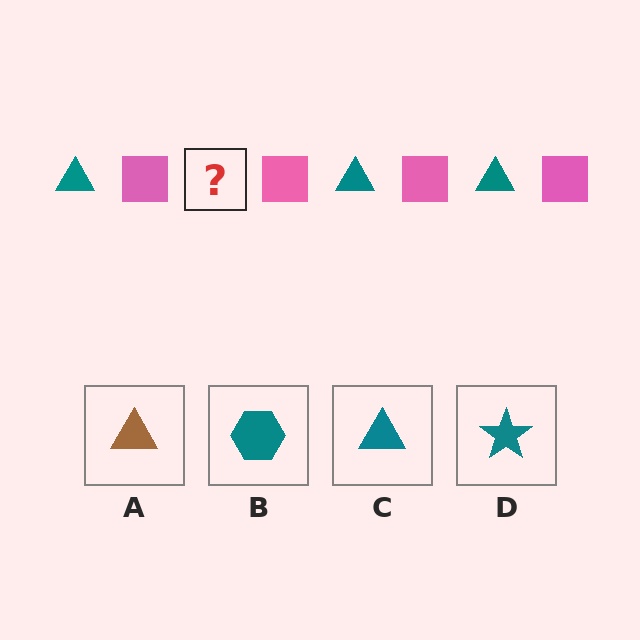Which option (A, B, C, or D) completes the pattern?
C.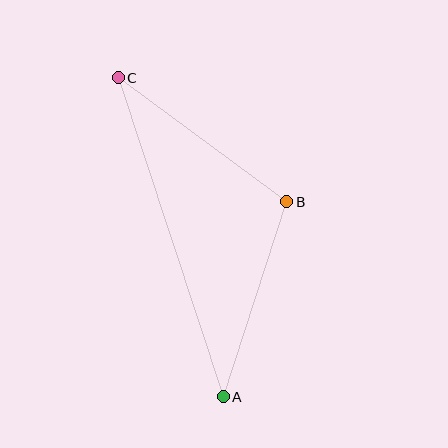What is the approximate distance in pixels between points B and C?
The distance between B and C is approximately 209 pixels.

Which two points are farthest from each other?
Points A and C are farthest from each other.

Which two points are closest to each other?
Points A and B are closest to each other.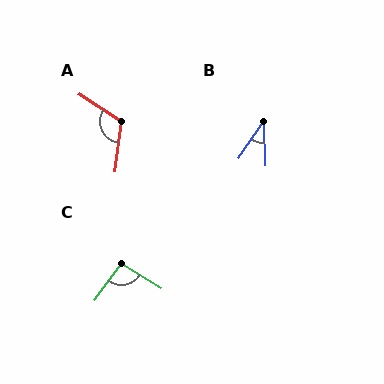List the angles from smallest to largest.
B (37°), C (94°), A (116°).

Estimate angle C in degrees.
Approximately 94 degrees.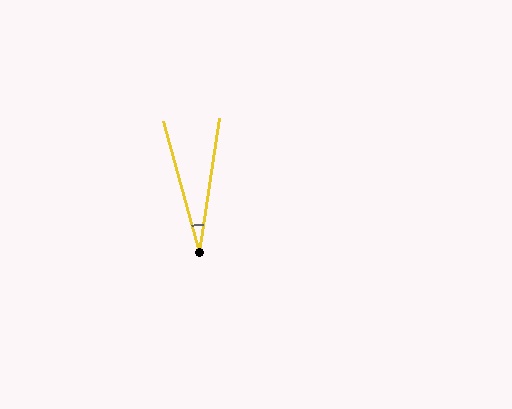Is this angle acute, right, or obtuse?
It is acute.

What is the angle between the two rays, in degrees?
Approximately 24 degrees.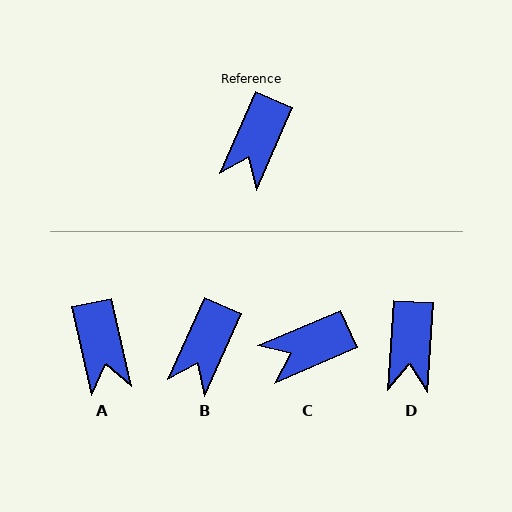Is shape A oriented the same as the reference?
No, it is off by about 36 degrees.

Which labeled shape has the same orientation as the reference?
B.